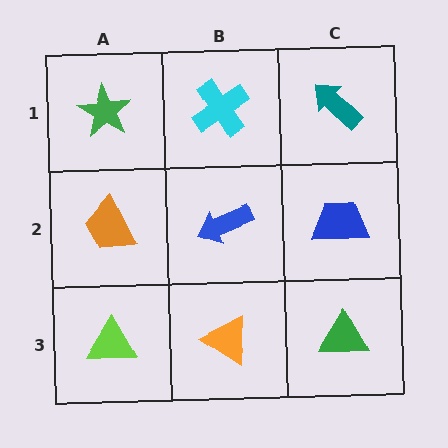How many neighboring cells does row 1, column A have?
2.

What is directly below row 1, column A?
An orange trapezoid.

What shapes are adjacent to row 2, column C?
A teal arrow (row 1, column C), a green triangle (row 3, column C), a blue arrow (row 2, column B).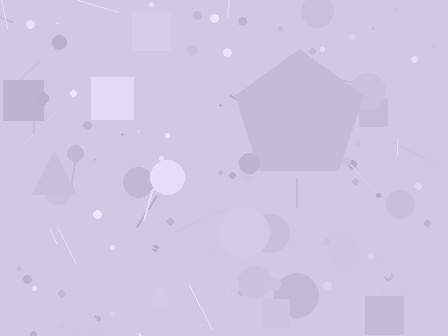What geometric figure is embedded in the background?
A pentagon is embedded in the background.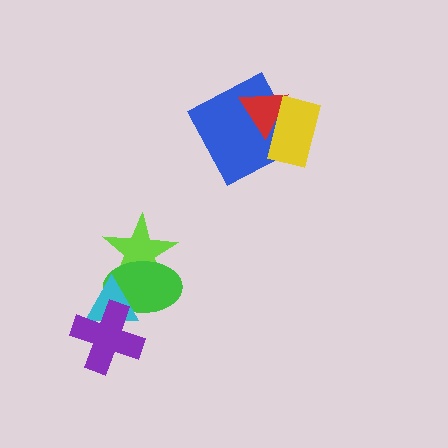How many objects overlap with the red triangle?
2 objects overlap with the red triangle.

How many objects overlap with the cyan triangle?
3 objects overlap with the cyan triangle.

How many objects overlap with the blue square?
2 objects overlap with the blue square.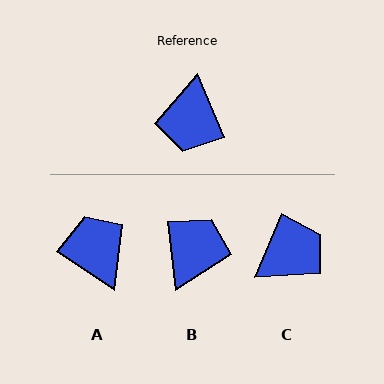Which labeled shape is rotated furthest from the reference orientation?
B, about 164 degrees away.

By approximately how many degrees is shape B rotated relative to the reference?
Approximately 164 degrees counter-clockwise.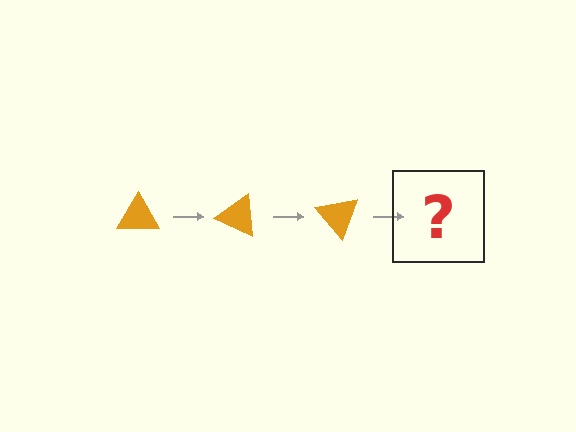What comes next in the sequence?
The next element should be an orange triangle rotated 75 degrees.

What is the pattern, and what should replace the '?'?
The pattern is that the triangle rotates 25 degrees each step. The '?' should be an orange triangle rotated 75 degrees.